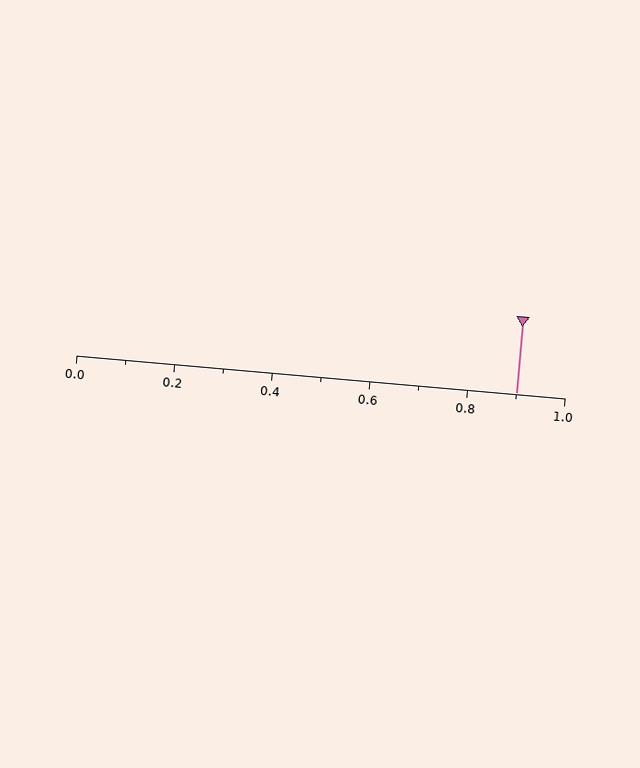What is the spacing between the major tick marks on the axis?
The major ticks are spaced 0.2 apart.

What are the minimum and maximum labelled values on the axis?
The axis runs from 0.0 to 1.0.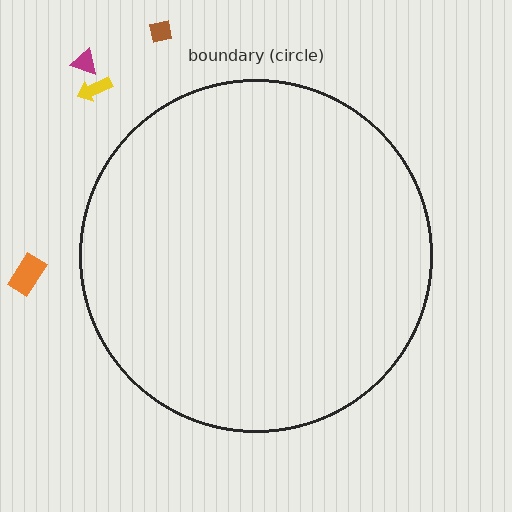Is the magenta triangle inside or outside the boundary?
Outside.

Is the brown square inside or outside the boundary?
Outside.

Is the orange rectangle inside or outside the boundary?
Outside.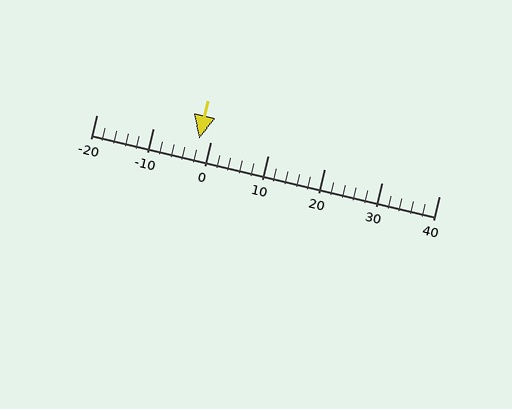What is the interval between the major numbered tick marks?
The major tick marks are spaced 10 units apart.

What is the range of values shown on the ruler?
The ruler shows values from -20 to 40.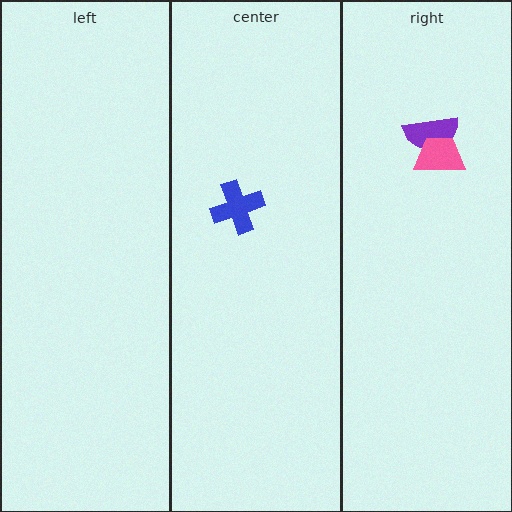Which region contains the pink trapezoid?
The right region.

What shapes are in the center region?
The blue cross.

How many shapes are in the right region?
2.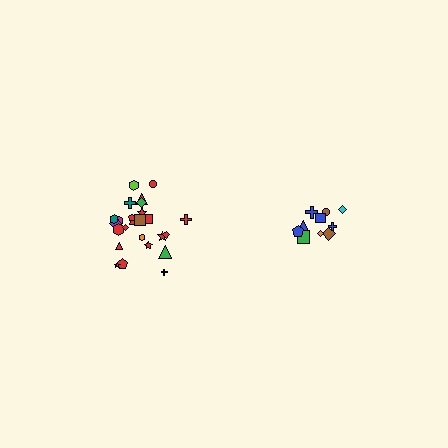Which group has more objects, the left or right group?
The left group.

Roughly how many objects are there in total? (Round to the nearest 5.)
Roughly 35 objects in total.